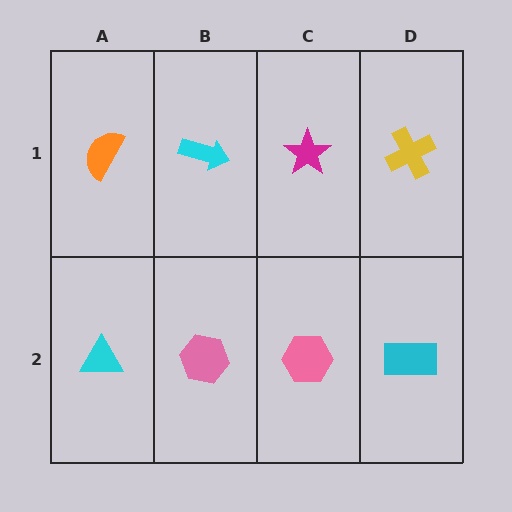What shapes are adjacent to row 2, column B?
A cyan arrow (row 1, column B), a cyan triangle (row 2, column A), a pink hexagon (row 2, column C).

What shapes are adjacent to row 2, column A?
An orange semicircle (row 1, column A), a pink hexagon (row 2, column B).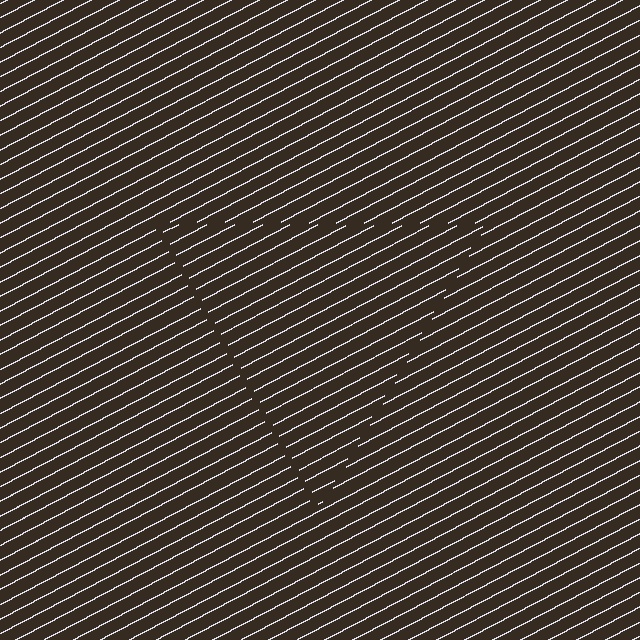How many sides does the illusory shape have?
3 sides — the line-ends trace a triangle.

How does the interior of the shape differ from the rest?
The interior of the shape contains the same grating, shifted by half a period — the contour is defined by the phase discontinuity where line-ends from the inner and outer gratings abut.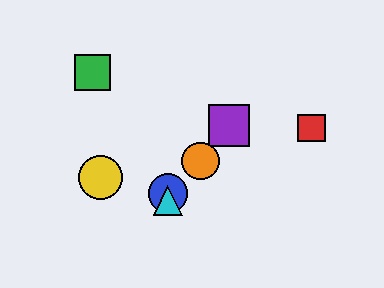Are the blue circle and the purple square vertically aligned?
No, the blue circle is at x≈168 and the purple square is at x≈229.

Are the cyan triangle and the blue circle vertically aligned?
Yes, both are at x≈168.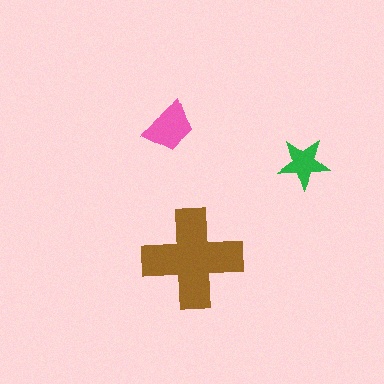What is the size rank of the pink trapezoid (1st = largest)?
2nd.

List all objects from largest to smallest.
The brown cross, the pink trapezoid, the green star.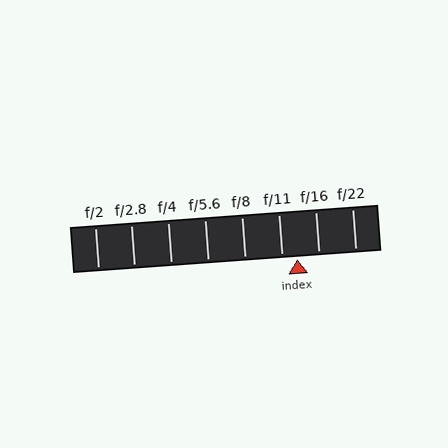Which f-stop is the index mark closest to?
The index mark is closest to f/11.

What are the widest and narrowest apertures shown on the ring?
The widest aperture shown is f/2 and the narrowest is f/22.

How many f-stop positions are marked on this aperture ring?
There are 8 f-stop positions marked.